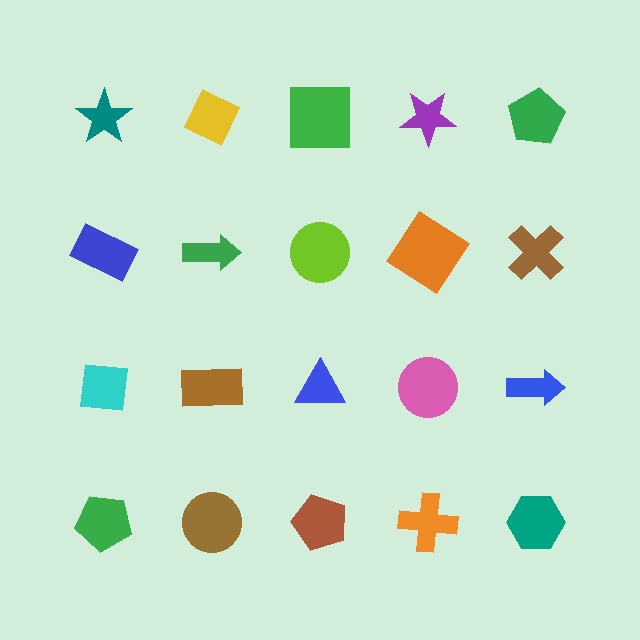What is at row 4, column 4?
An orange cross.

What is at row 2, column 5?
A brown cross.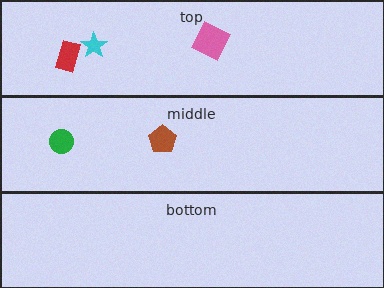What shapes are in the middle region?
The brown pentagon, the green circle.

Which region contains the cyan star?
The top region.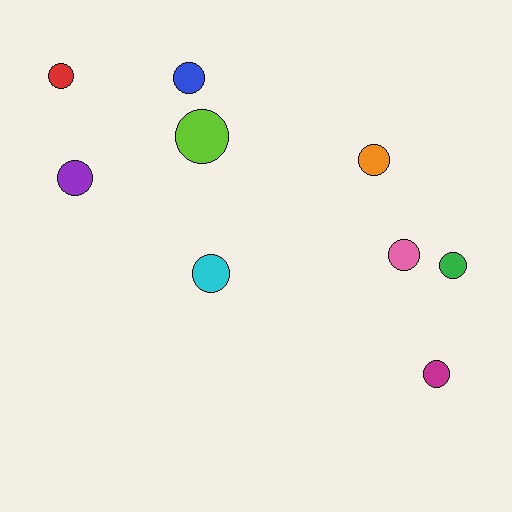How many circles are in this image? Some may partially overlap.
There are 9 circles.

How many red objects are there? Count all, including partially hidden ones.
There is 1 red object.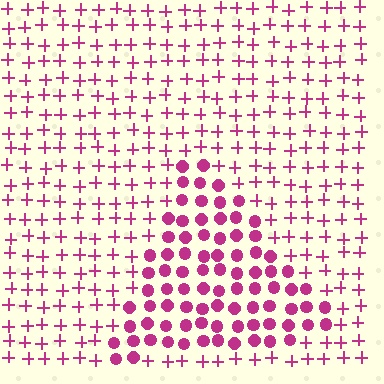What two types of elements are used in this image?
The image uses circles inside the triangle region and plus signs outside it.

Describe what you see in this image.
The image is filled with small magenta elements arranged in a uniform grid. A triangle-shaped region contains circles, while the surrounding area contains plus signs. The boundary is defined purely by the change in element shape.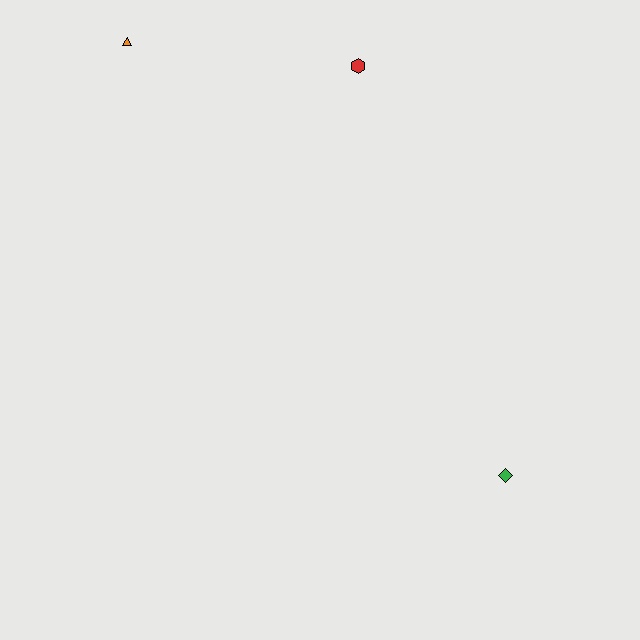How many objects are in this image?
There are 3 objects.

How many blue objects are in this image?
There are no blue objects.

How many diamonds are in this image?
There is 1 diamond.